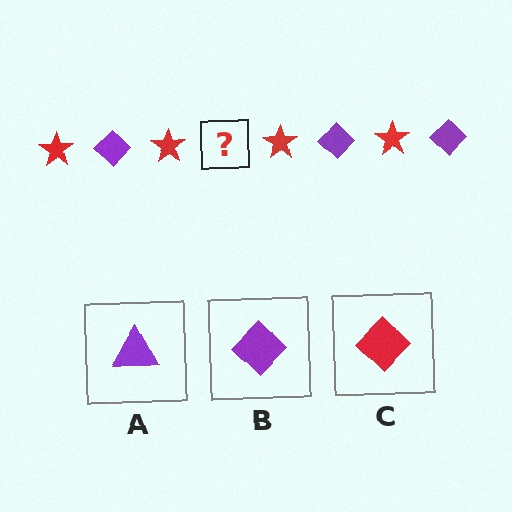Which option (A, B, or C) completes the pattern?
B.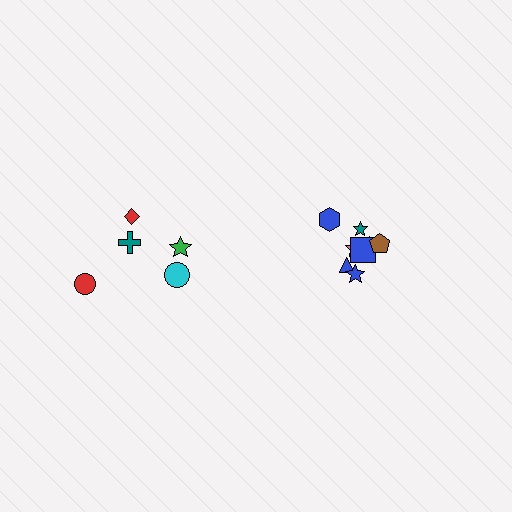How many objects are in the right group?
There are 8 objects.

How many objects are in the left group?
There are 5 objects.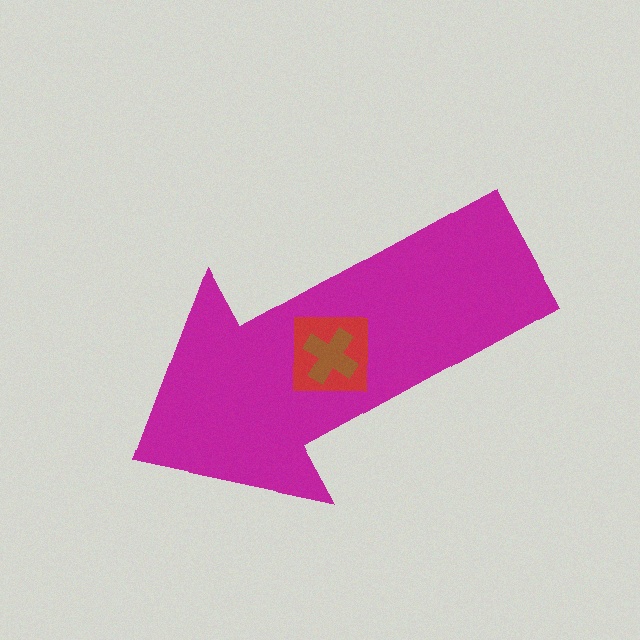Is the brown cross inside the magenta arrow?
Yes.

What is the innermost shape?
The brown cross.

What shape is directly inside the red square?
The brown cross.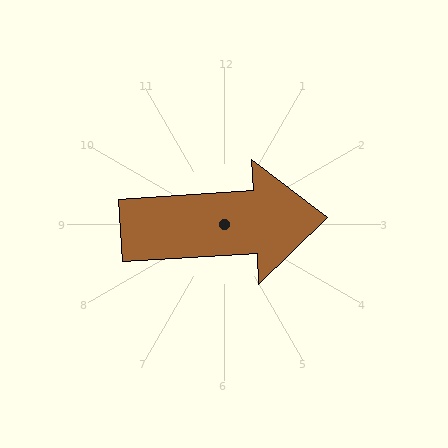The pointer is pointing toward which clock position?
Roughly 3 o'clock.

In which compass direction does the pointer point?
East.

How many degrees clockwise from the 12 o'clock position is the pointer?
Approximately 87 degrees.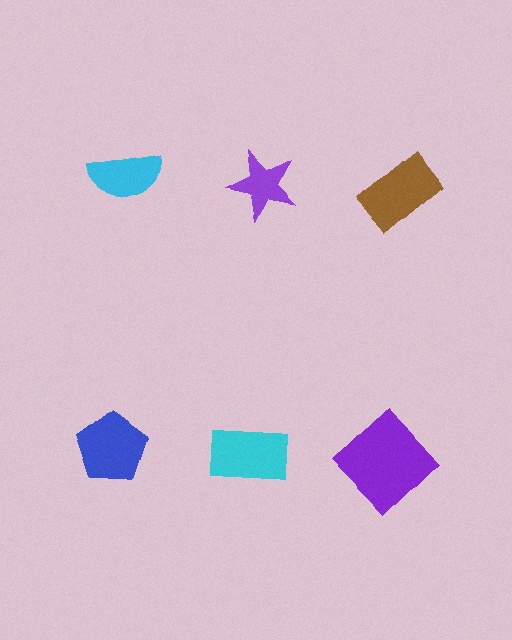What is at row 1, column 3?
A brown rectangle.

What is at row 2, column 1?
A blue pentagon.